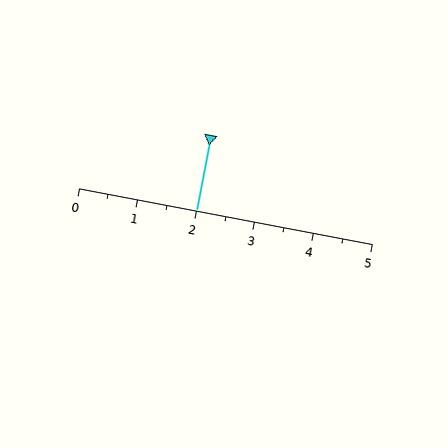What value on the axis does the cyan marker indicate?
The marker indicates approximately 2.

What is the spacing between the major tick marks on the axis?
The major ticks are spaced 1 apart.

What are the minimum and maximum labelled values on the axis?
The axis runs from 0 to 5.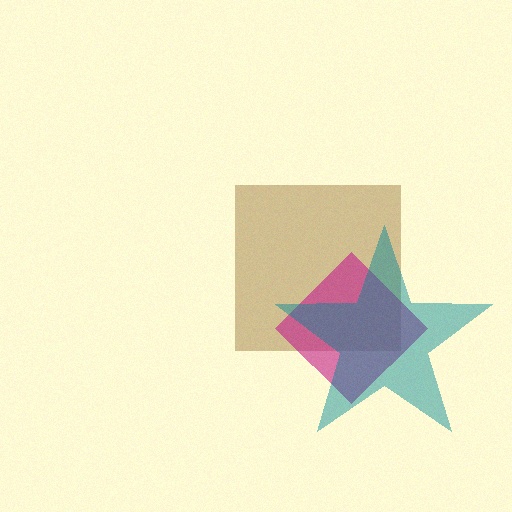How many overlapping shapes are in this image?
There are 3 overlapping shapes in the image.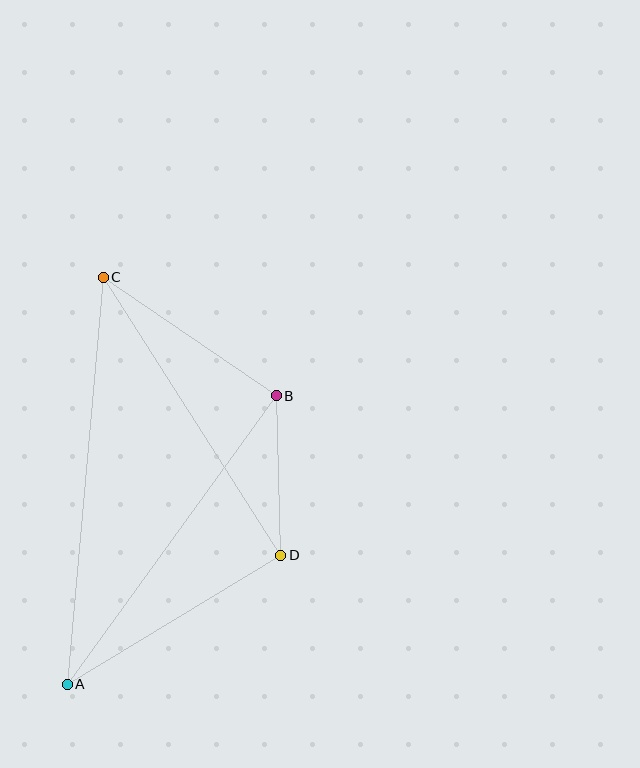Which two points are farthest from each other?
Points A and C are farthest from each other.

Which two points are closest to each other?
Points B and D are closest to each other.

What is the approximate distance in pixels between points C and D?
The distance between C and D is approximately 330 pixels.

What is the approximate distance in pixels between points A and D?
The distance between A and D is approximately 250 pixels.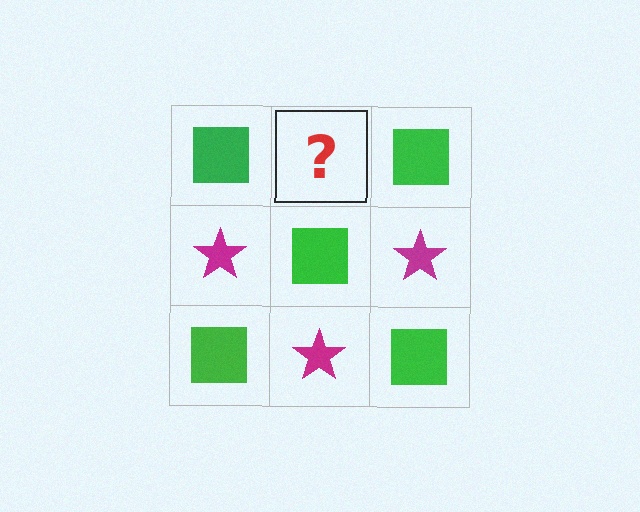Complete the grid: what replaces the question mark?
The question mark should be replaced with a magenta star.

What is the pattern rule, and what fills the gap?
The rule is that it alternates green square and magenta star in a checkerboard pattern. The gap should be filled with a magenta star.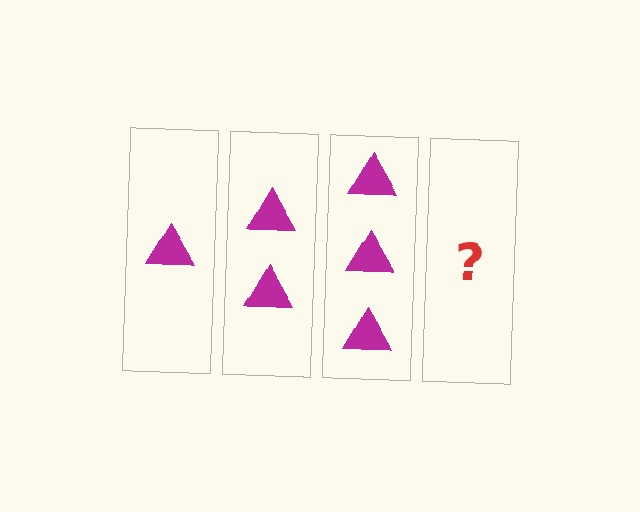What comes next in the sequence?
The next element should be 4 triangles.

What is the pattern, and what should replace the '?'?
The pattern is that each step adds one more triangle. The '?' should be 4 triangles.